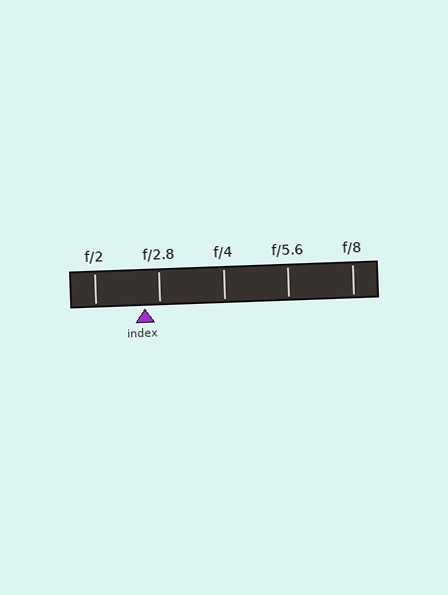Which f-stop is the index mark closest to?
The index mark is closest to f/2.8.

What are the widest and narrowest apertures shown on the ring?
The widest aperture shown is f/2 and the narrowest is f/8.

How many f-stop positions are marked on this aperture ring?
There are 5 f-stop positions marked.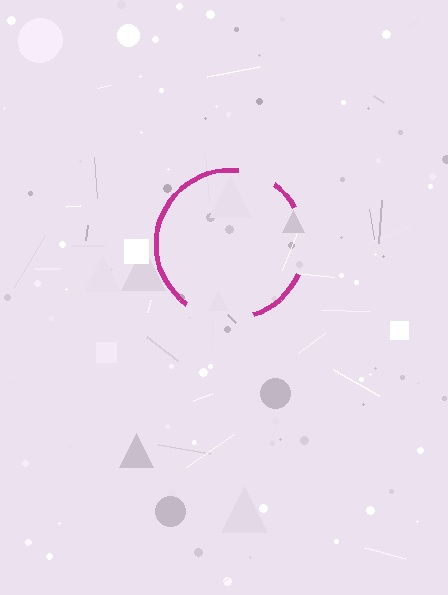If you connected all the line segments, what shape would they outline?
They would outline a circle.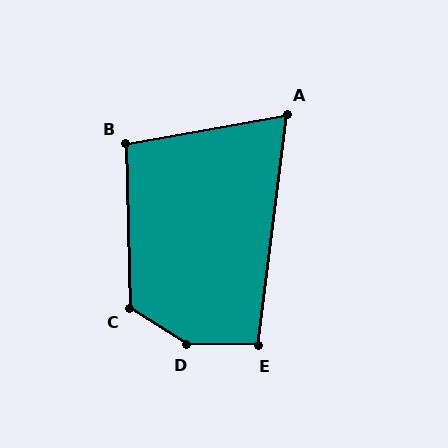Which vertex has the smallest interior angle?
A, at approximately 73 degrees.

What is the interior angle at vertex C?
Approximately 124 degrees (obtuse).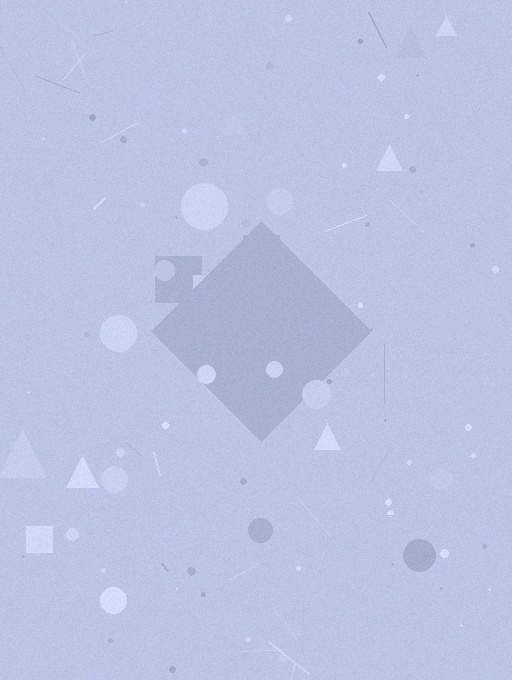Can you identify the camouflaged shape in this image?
The camouflaged shape is a diamond.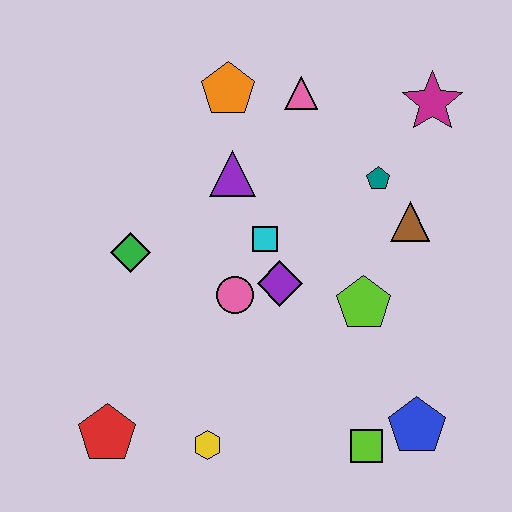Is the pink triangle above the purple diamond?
Yes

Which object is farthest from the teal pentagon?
The red pentagon is farthest from the teal pentagon.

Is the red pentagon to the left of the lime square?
Yes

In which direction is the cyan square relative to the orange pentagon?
The cyan square is below the orange pentagon.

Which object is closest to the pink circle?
The purple diamond is closest to the pink circle.